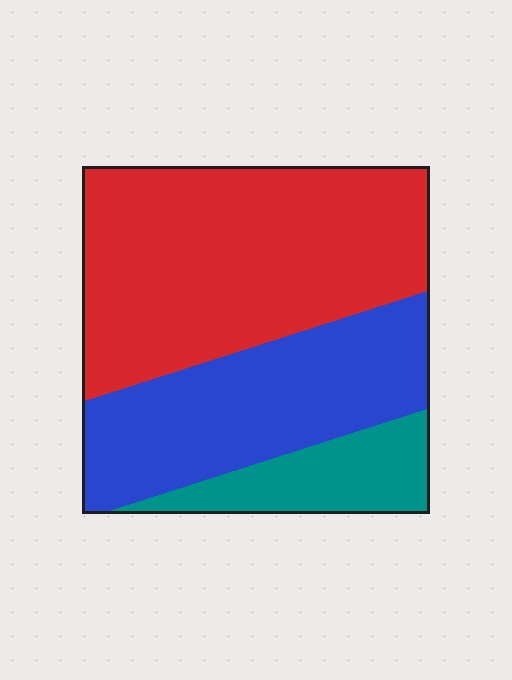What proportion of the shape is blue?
Blue takes up between a third and a half of the shape.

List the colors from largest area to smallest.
From largest to smallest: red, blue, teal.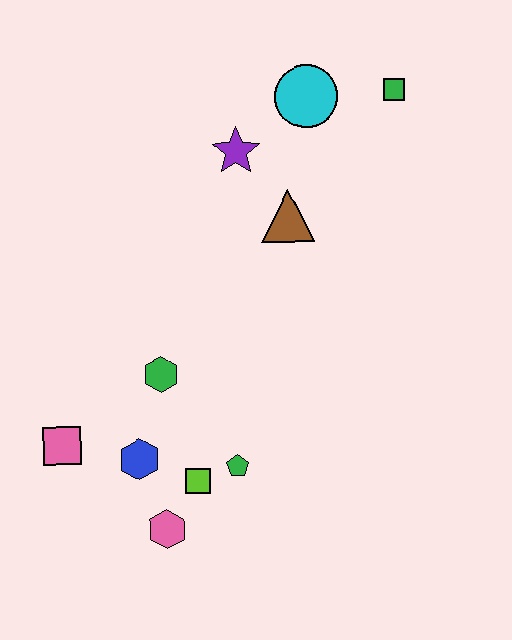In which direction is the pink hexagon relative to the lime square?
The pink hexagon is below the lime square.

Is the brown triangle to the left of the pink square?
No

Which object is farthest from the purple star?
The pink hexagon is farthest from the purple star.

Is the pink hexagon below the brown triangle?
Yes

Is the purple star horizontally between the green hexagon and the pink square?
No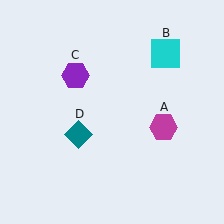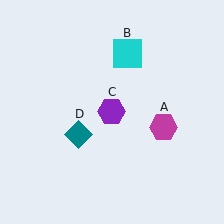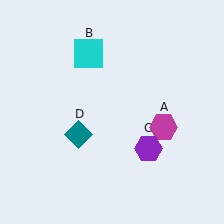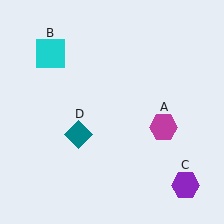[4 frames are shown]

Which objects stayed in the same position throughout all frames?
Magenta hexagon (object A) and teal diamond (object D) remained stationary.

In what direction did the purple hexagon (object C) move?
The purple hexagon (object C) moved down and to the right.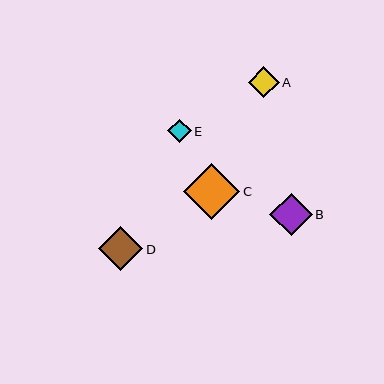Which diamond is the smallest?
Diamond E is the smallest with a size of approximately 23 pixels.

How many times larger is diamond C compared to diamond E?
Diamond C is approximately 2.4 times the size of diamond E.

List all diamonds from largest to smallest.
From largest to smallest: C, D, B, A, E.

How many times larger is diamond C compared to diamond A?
Diamond C is approximately 1.8 times the size of diamond A.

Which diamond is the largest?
Diamond C is the largest with a size of approximately 56 pixels.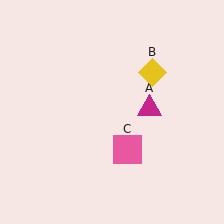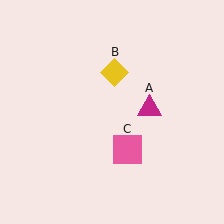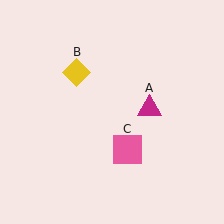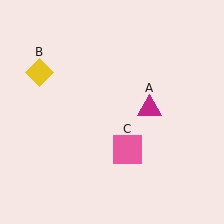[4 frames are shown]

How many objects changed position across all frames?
1 object changed position: yellow diamond (object B).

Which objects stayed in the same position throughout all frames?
Magenta triangle (object A) and pink square (object C) remained stationary.